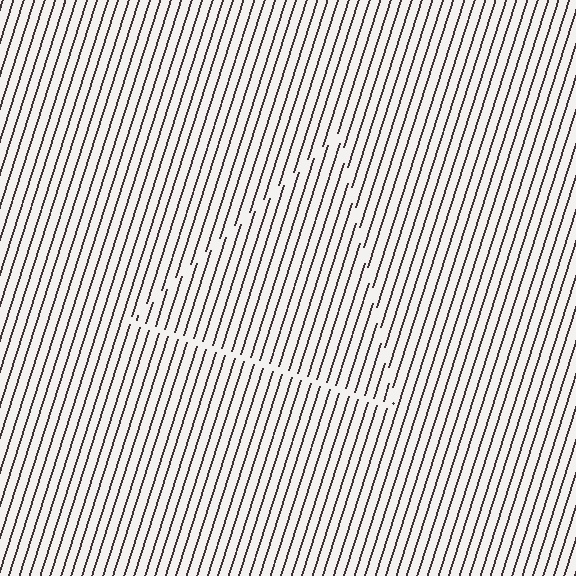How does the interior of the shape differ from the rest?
The interior of the shape contains the same grating, shifted by half a period — the contour is defined by the phase discontinuity where line-ends from the inner and outer gratings abut.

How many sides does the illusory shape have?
3 sides — the line-ends trace a triangle.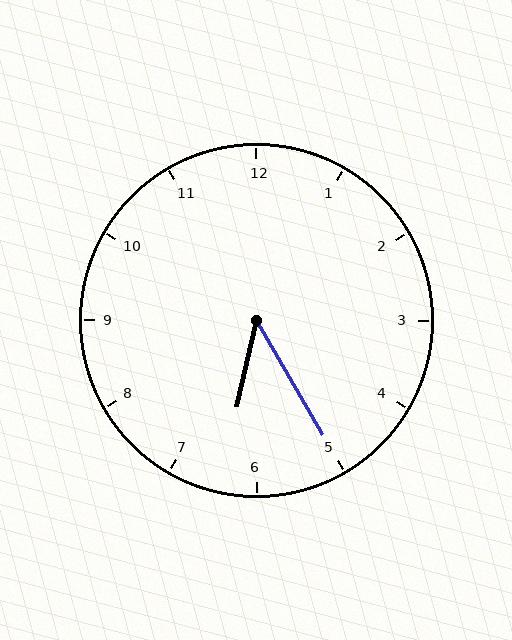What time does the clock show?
6:25.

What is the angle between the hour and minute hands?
Approximately 42 degrees.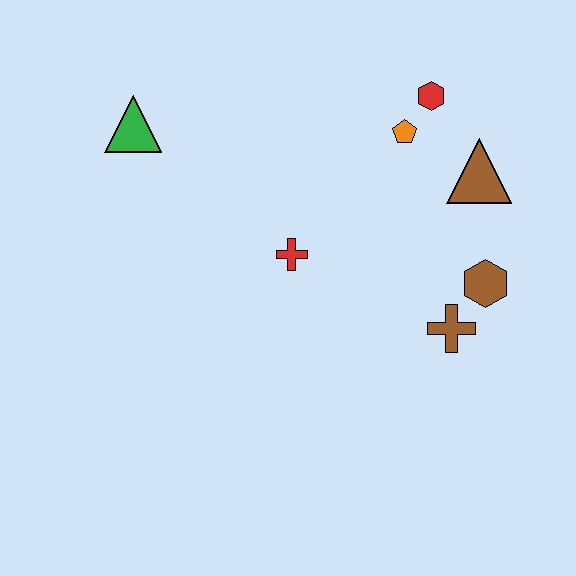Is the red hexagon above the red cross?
Yes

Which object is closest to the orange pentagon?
The red hexagon is closest to the orange pentagon.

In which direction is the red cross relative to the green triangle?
The red cross is to the right of the green triangle.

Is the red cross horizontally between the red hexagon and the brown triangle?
No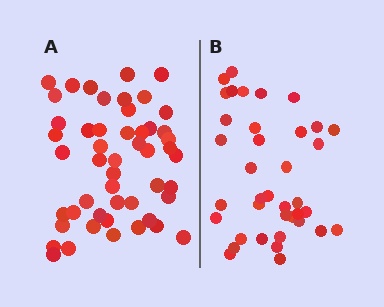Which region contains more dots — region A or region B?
Region A (the left region) has more dots.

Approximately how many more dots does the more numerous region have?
Region A has roughly 12 or so more dots than region B.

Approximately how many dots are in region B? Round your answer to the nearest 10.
About 40 dots. (The exact count is 38, which rounds to 40.)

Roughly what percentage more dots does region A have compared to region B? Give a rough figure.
About 30% more.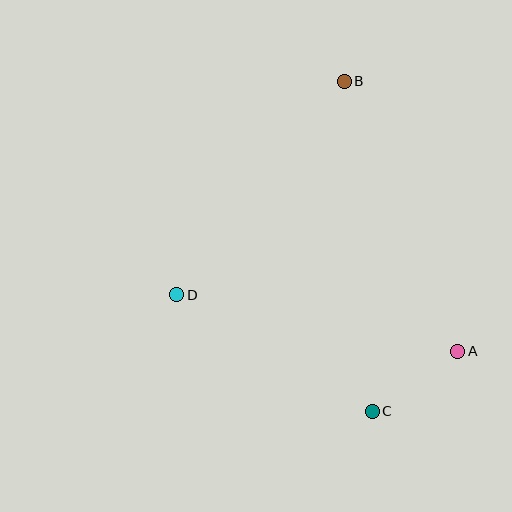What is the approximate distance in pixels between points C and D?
The distance between C and D is approximately 228 pixels.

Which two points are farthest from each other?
Points B and C are farthest from each other.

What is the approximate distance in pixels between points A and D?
The distance between A and D is approximately 286 pixels.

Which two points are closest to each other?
Points A and C are closest to each other.